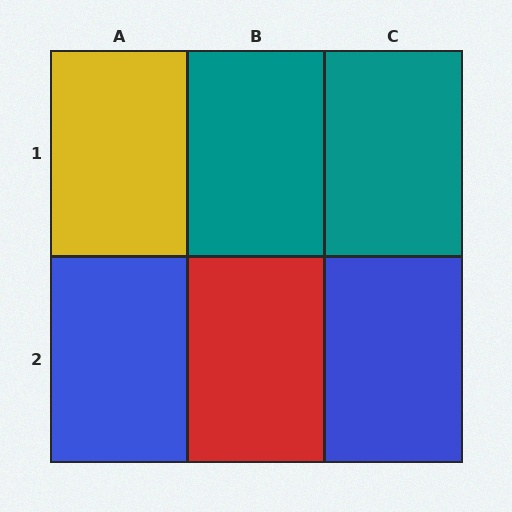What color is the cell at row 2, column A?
Blue.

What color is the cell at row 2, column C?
Blue.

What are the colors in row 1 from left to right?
Yellow, teal, teal.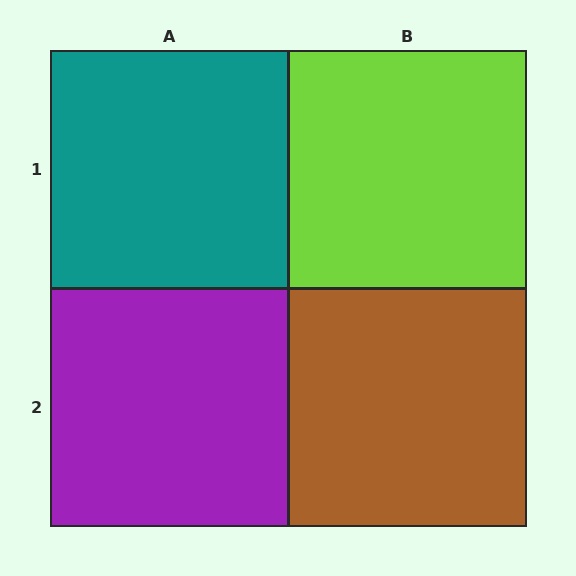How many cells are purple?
1 cell is purple.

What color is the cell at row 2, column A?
Purple.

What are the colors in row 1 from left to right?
Teal, lime.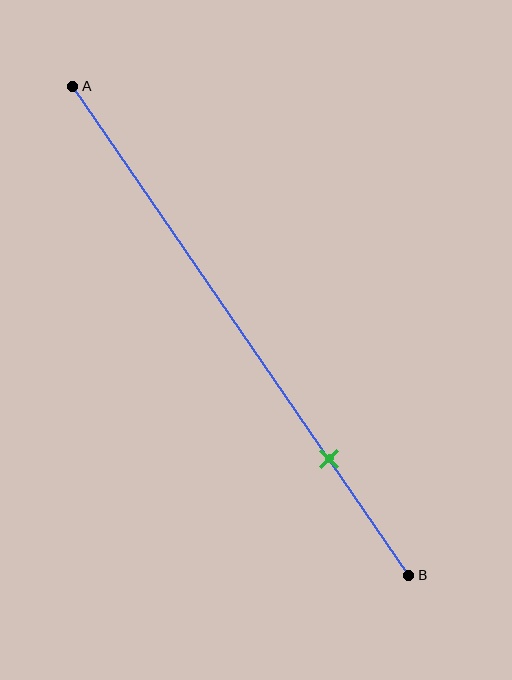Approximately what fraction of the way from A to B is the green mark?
The green mark is approximately 75% of the way from A to B.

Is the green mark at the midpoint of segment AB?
No, the mark is at about 75% from A, not at the 50% midpoint.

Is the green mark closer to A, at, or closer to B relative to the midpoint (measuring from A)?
The green mark is closer to point B than the midpoint of segment AB.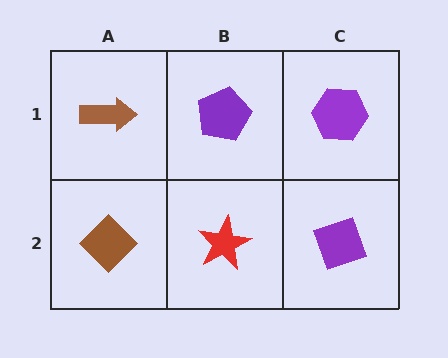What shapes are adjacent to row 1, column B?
A red star (row 2, column B), a brown arrow (row 1, column A), a purple hexagon (row 1, column C).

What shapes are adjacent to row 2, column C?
A purple hexagon (row 1, column C), a red star (row 2, column B).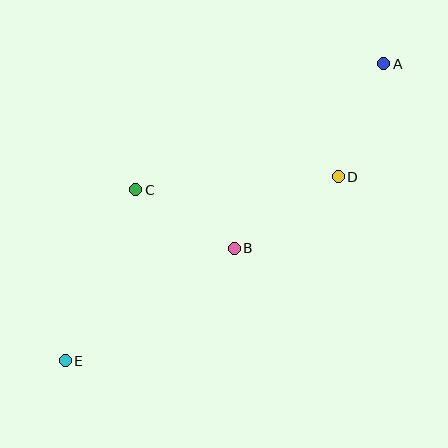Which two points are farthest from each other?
Points A and E are farthest from each other.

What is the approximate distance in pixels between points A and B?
The distance between A and B is approximately 237 pixels.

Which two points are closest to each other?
Points B and C are closest to each other.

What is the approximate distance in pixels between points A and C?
The distance between A and C is approximately 279 pixels.